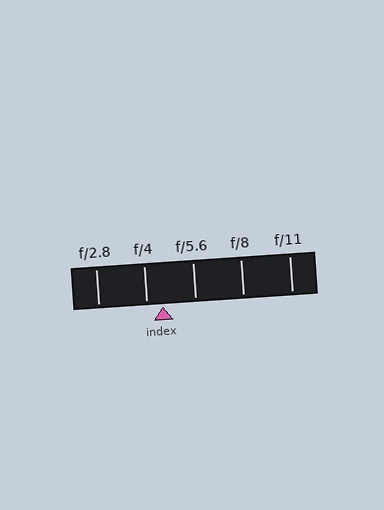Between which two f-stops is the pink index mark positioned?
The index mark is between f/4 and f/5.6.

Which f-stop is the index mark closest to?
The index mark is closest to f/4.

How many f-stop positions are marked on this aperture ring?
There are 5 f-stop positions marked.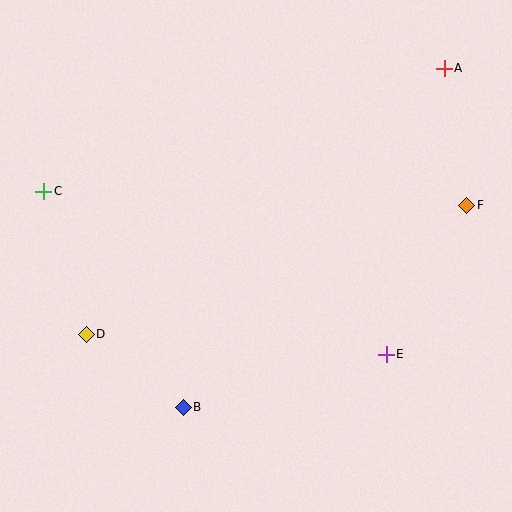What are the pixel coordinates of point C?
Point C is at (44, 191).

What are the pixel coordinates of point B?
Point B is at (183, 407).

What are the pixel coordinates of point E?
Point E is at (386, 354).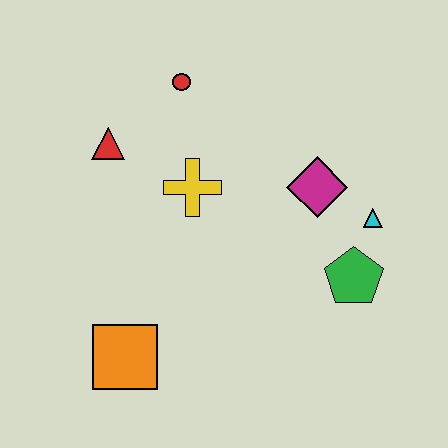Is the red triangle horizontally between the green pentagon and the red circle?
No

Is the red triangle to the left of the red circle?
Yes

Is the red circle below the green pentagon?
No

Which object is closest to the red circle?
The red triangle is closest to the red circle.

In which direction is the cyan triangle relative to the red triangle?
The cyan triangle is to the right of the red triangle.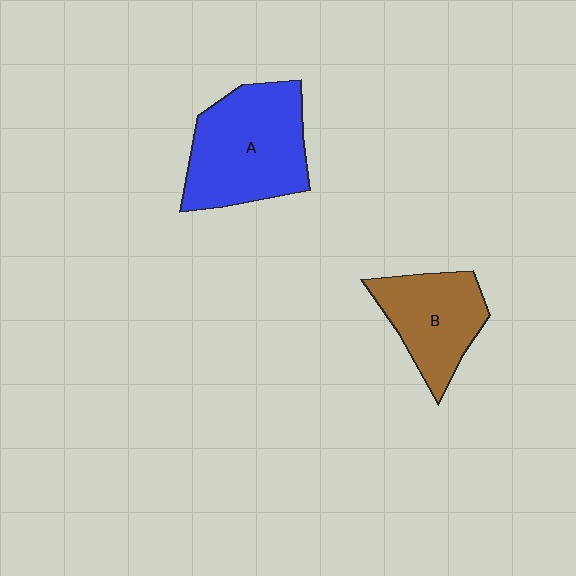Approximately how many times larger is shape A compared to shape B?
Approximately 1.4 times.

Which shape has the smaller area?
Shape B (brown).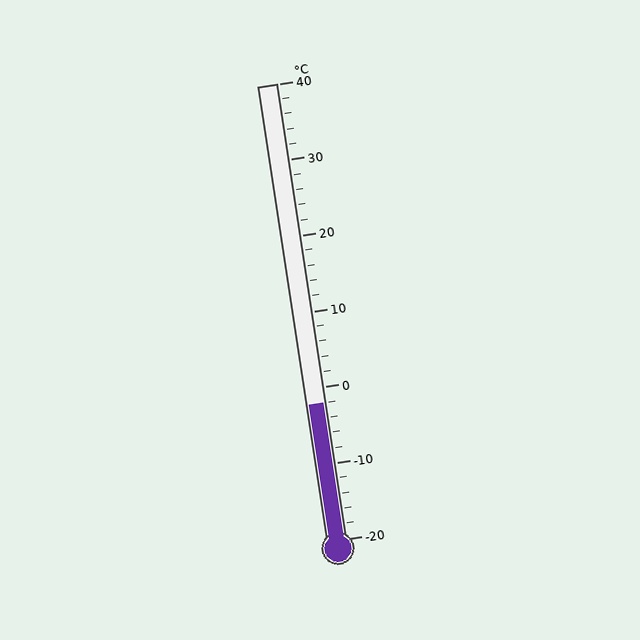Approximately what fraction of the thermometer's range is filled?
The thermometer is filled to approximately 30% of its range.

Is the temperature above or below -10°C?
The temperature is above -10°C.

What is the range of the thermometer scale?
The thermometer scale ranges from -20°C to 40°C.